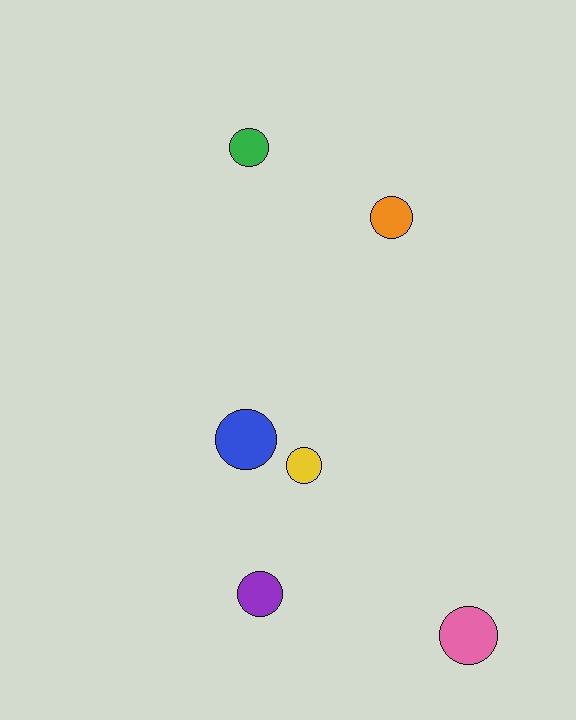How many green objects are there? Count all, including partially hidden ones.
There is 1 green object.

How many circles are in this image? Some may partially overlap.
There are 6 circles.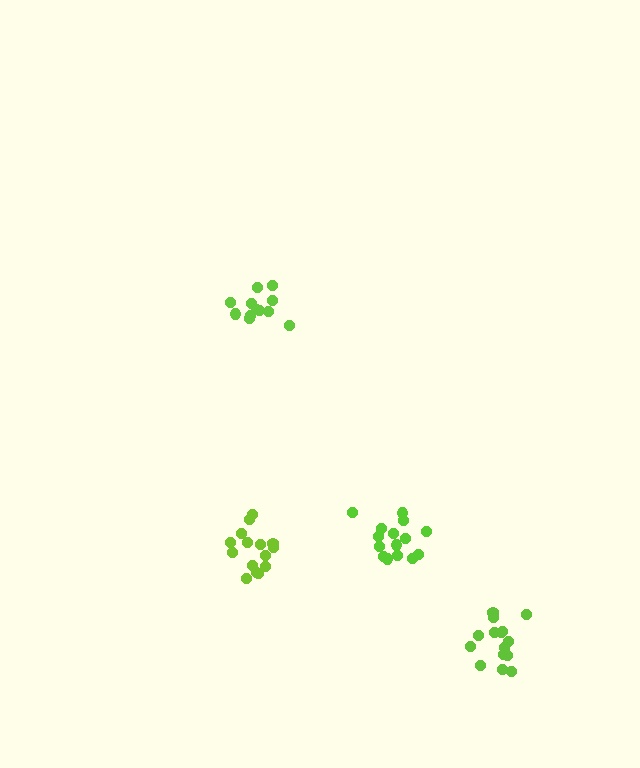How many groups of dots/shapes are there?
There are 4 groups.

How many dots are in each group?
Group 1: 15 dots, Group 2: 12 dots, Group 3: 15 dots, Group 4: 15 dots (57 total).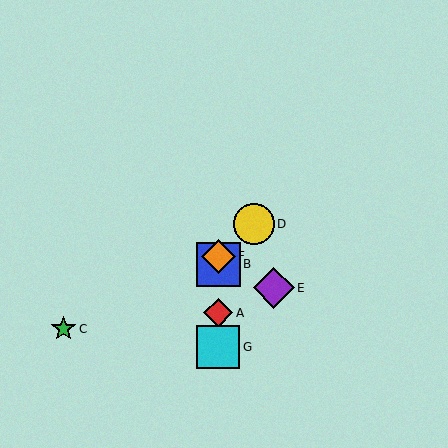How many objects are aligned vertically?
4 objects (A, B, F, G) are aligned vertically.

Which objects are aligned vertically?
Objects A, B, F, G are aligned vertically.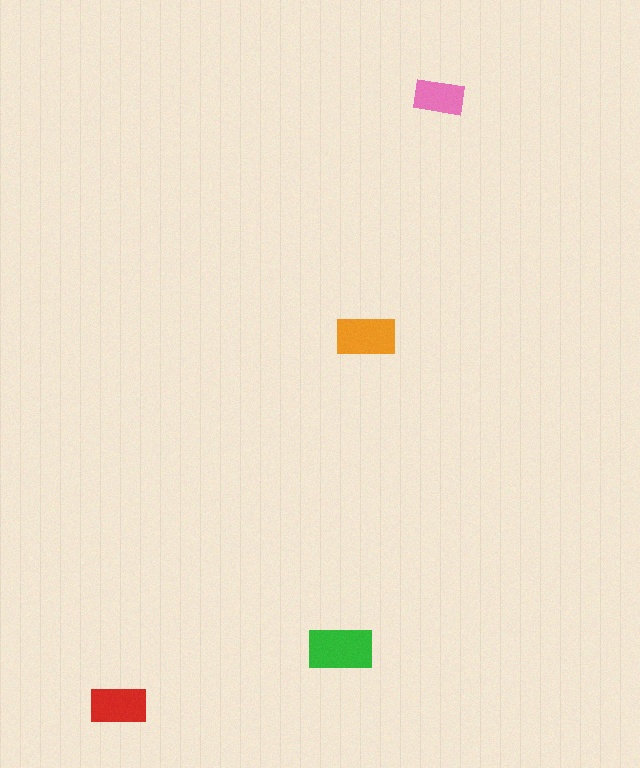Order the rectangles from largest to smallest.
the green one, the orange one, the red one, the pink one.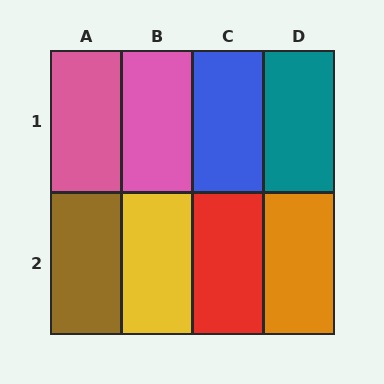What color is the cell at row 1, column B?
Pink.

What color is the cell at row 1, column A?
Pink.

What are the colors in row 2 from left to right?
Brown, yellow, red, orange.